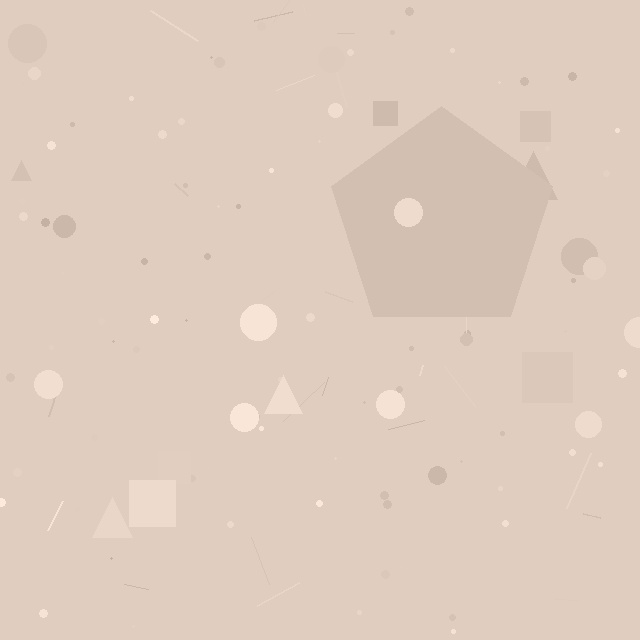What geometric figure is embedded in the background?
A pentagon is embedded in the background.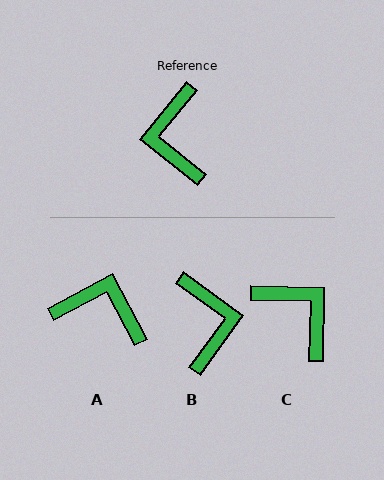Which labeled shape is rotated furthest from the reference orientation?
B, about 177 degrees away.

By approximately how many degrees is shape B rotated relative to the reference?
Approximately 177 degrees clockwise.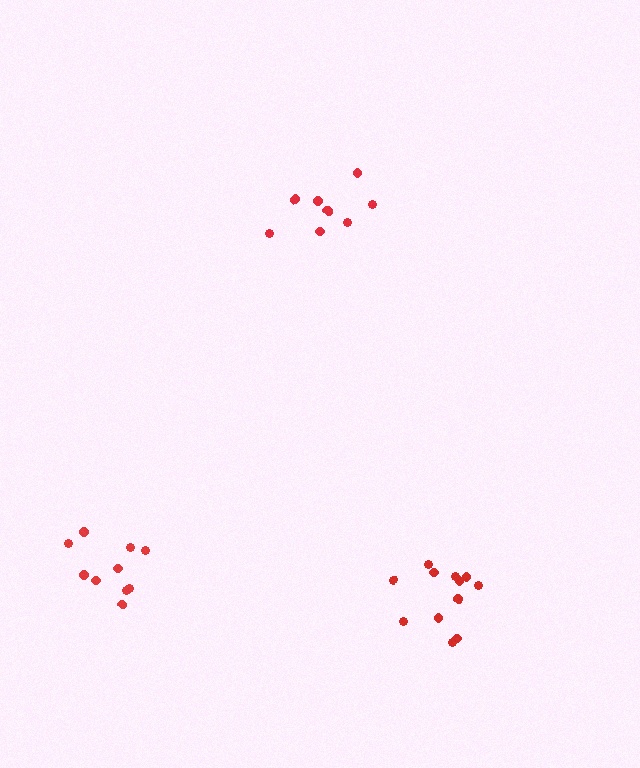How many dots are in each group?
Group 1: 12 dots, Group 2: 9 dots, Group 3: 10 dots (31 total).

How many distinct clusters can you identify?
There are 3 distinct clusters.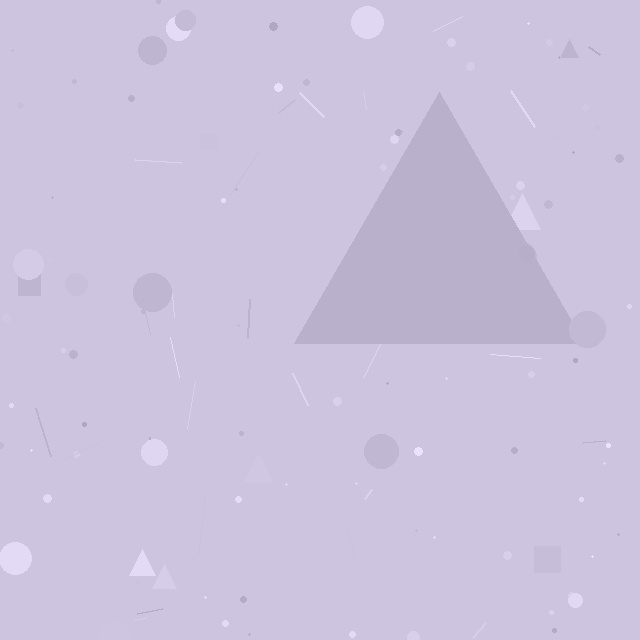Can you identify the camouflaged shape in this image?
The camouflaged shape is a triangle.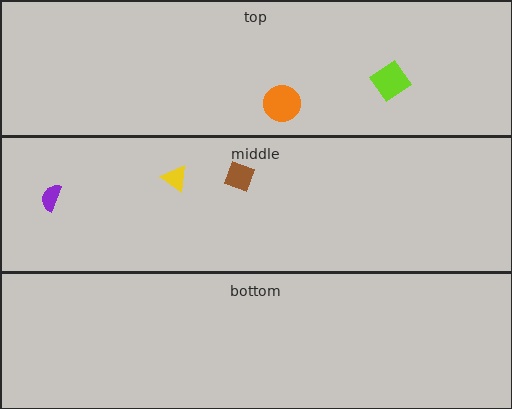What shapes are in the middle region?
The yellow triangle, the purple semicircle, the brown diamond.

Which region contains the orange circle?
The top region.